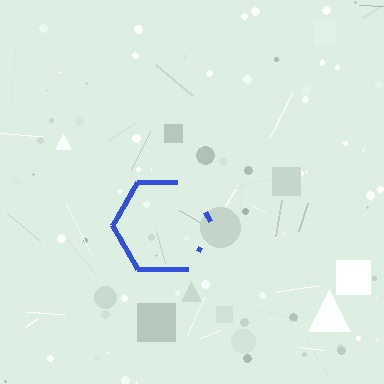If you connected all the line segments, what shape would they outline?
They would outline a hexagon.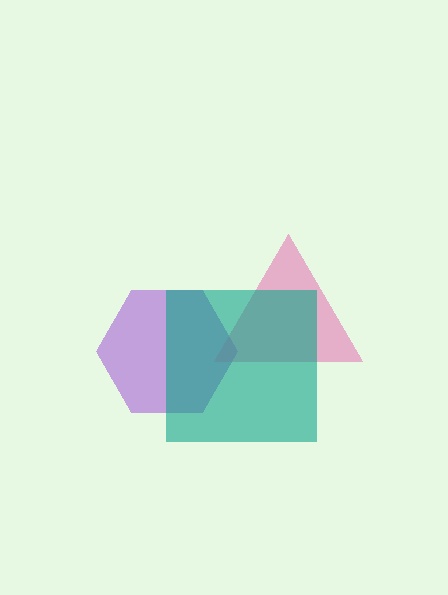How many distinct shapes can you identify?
There are 3 distinct shapes: a purple hexagon, a pink triangle, a teal square.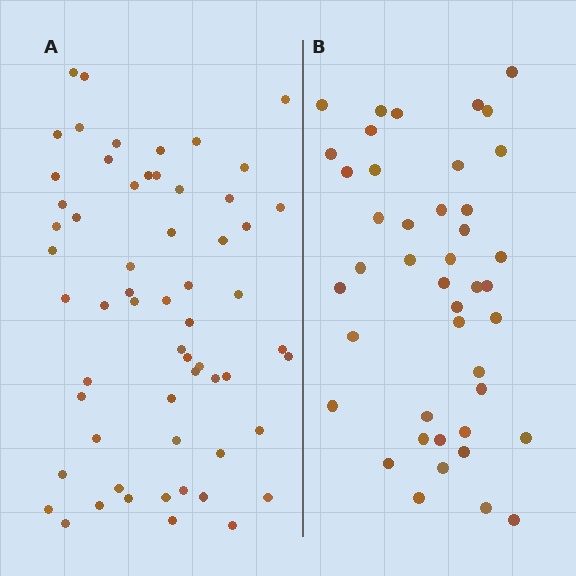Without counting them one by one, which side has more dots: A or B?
Region A (the left region) has more dots.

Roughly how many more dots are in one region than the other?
Region A has approximately 15 more dots than region B.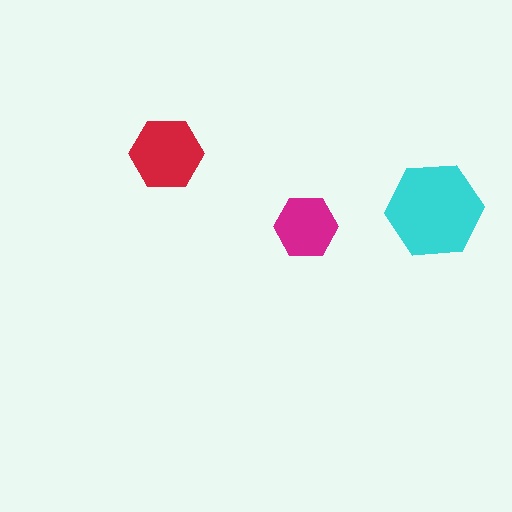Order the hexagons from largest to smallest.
the cyan one, the red one, the magenta one.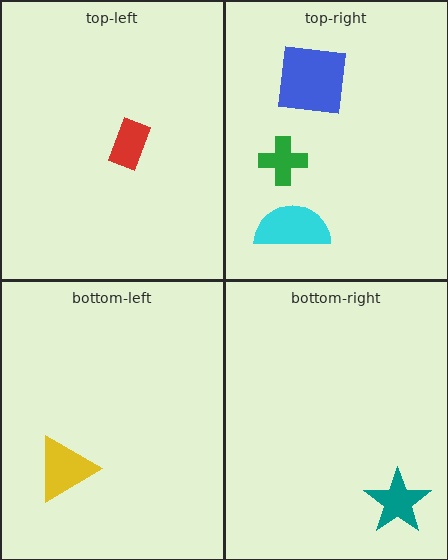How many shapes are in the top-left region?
1.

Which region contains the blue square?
The top-right region.